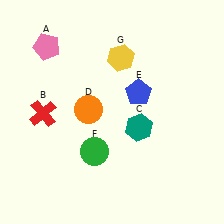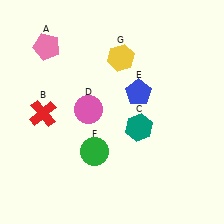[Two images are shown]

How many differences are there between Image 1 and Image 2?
There is 1 difference between the two images.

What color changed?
The circle (D) changed from orange in Image 1 to pink in Image 2.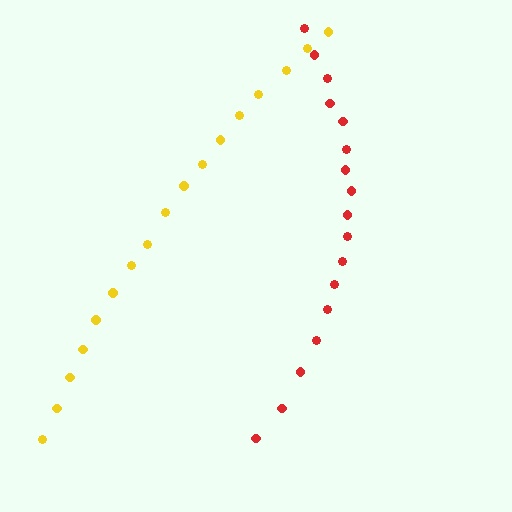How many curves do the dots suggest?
There are 2 distinct paths.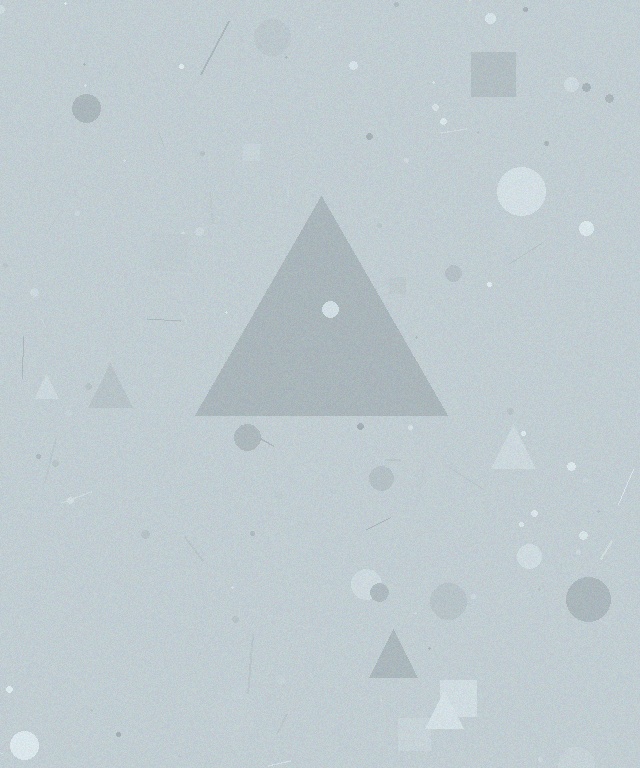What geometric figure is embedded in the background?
A triangle is embedded in the background.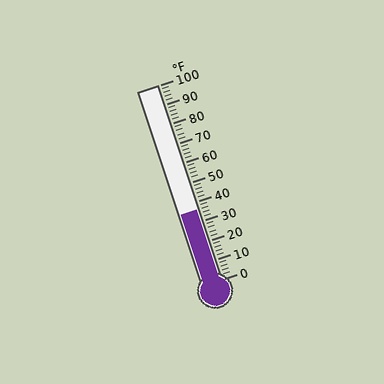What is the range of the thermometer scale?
The thermometer scale ranges from 0°F to 100°F.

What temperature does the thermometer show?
The thermometer shows approximately 36°F.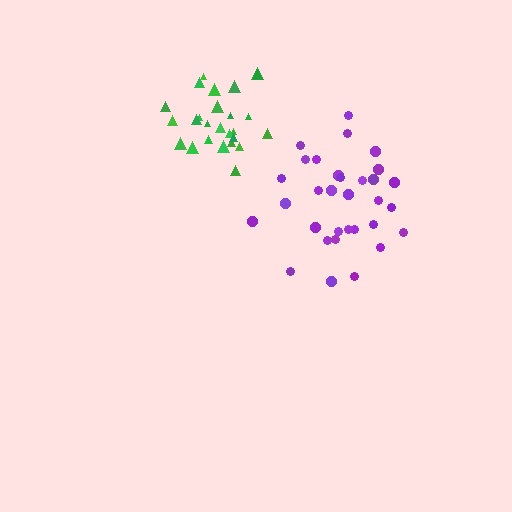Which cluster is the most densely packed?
Green.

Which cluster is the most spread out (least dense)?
Purple.